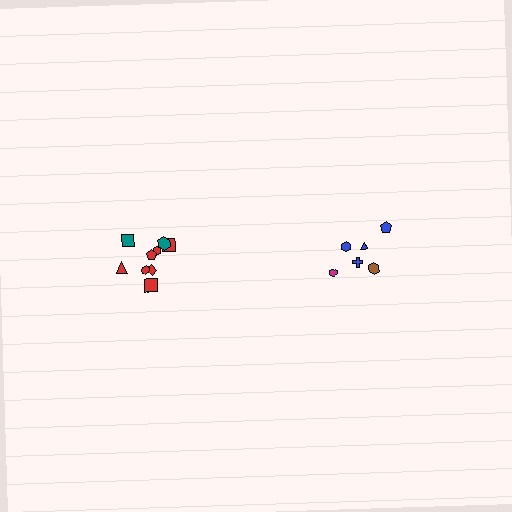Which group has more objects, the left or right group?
The left group.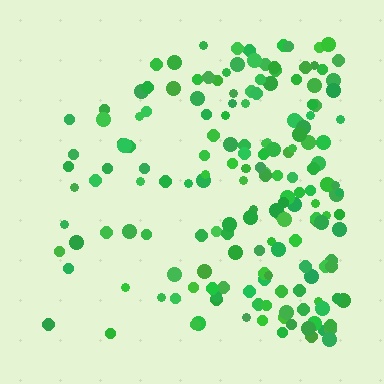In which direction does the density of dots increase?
From left to right, with the right side densest.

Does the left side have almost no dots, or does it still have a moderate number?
Still a moderate number, just noticeably fewer than the right.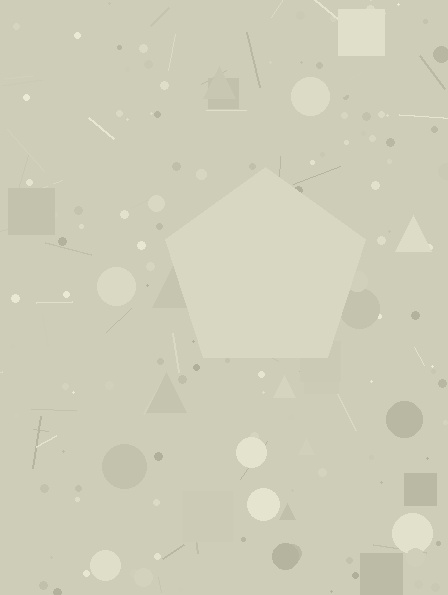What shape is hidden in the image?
A pentagon is hidden in the image.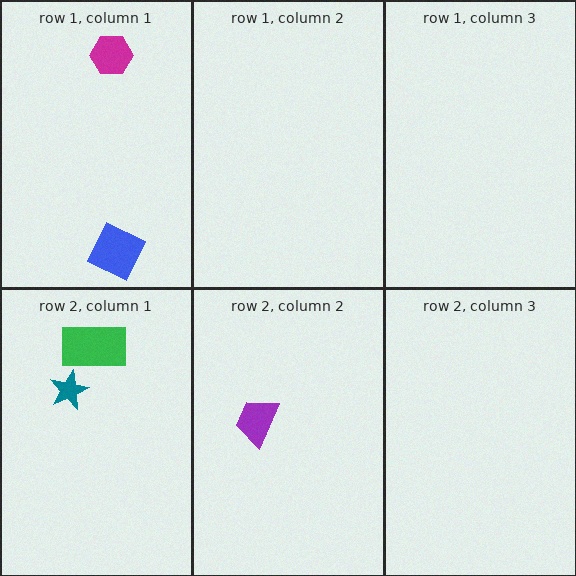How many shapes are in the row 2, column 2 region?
1.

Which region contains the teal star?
The row 2, column 1 region.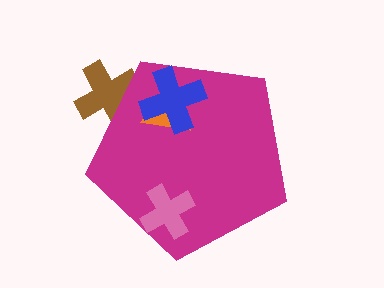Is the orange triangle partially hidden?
No, the orange triangle is fully visible.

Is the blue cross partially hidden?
No, the blue cross is fully visible.